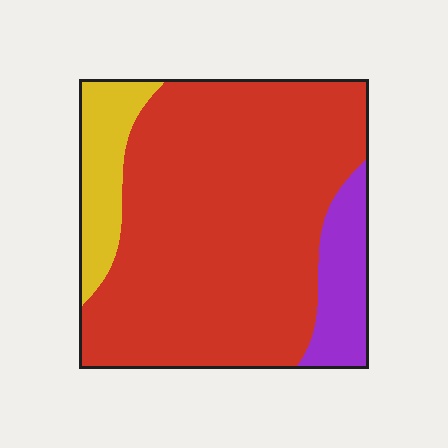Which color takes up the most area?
Red, at roughly 75%.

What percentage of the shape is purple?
Purple covers 12% of the shape.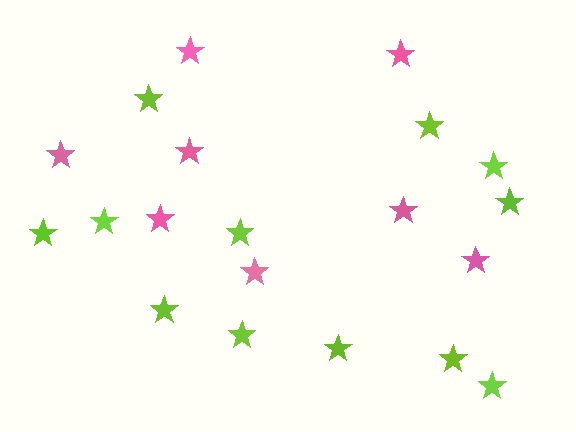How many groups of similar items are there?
There are 2 groups: one group of lime stars (12) and one group of pink stars (8).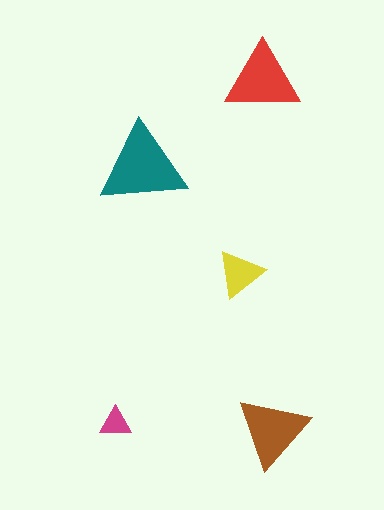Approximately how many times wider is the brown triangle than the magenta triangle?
About 2.5 times wider.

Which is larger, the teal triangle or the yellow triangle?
The teal one.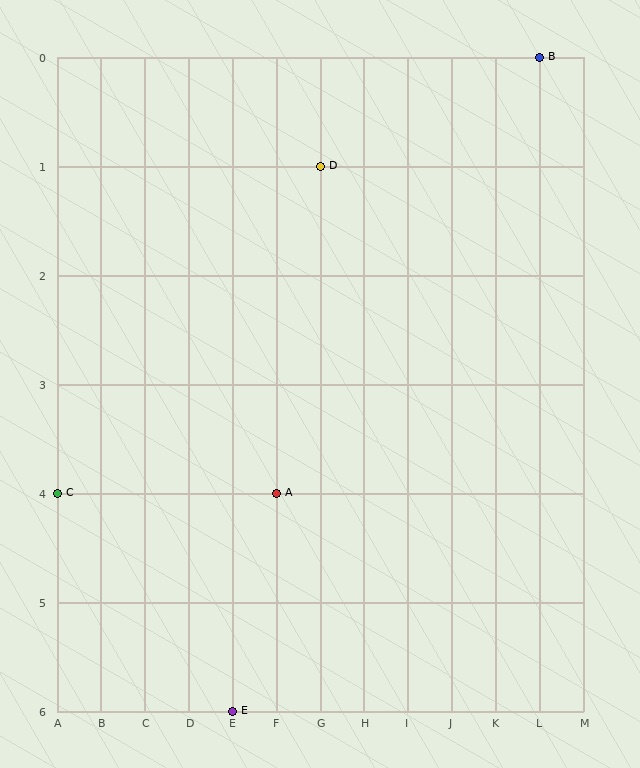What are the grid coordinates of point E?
Point E is at grid coordinates (E, 6).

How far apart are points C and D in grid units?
Points C and D are 6 columns and 3 rows apart (about 6.7 grid units diagonally).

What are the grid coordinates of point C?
Point C is at grid coordinates (A, 4).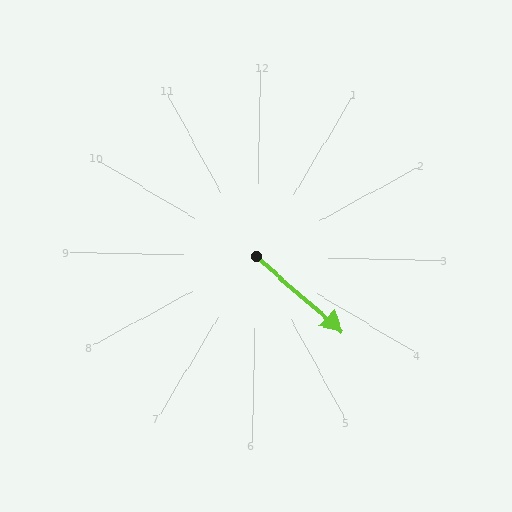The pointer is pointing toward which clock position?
Roughly 4 o'clock.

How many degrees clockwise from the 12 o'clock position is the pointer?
Approximately 130 degrees.